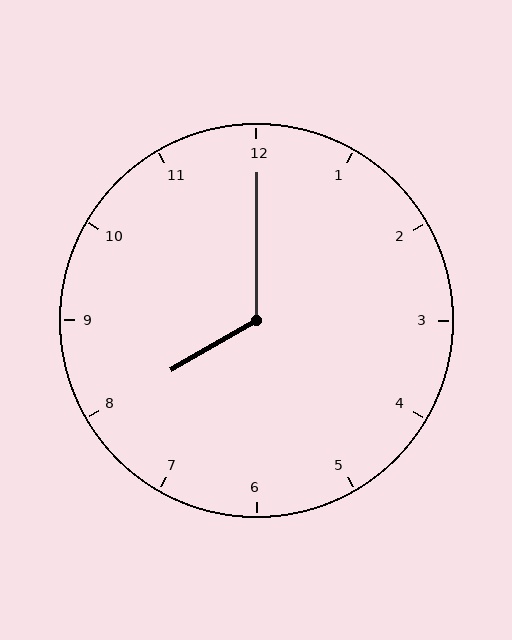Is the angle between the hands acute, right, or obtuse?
It is obtuse.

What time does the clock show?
8:00.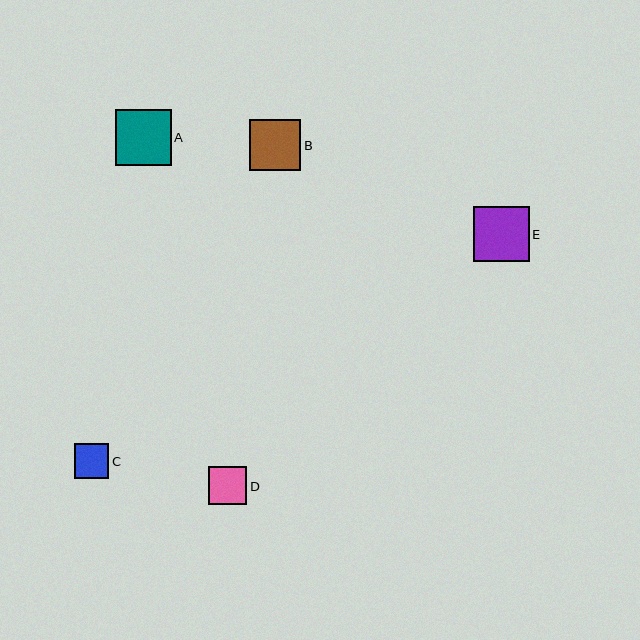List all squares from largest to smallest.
From largest to smallest: A, E, B, D, C.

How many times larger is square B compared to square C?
Square B is approximately 1.5 times the size of square C.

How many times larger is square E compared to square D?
Square E is approximately 1.5 times the size of square D.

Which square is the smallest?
Square C is the smallest with a size of approximately 35 pixels.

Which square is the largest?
Square A is the largest with a size of approximately 56 pixels.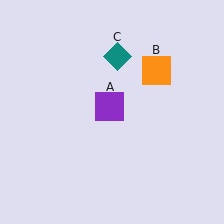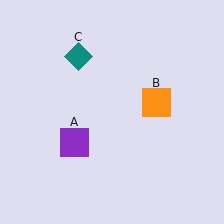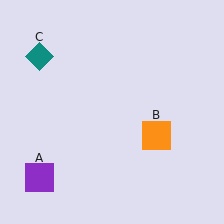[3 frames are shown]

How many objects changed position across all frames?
3 objects changed position: purple square (object A), orange square (object B), teal diamond (object C).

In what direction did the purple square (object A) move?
The purple square (object A) moved down and to the left.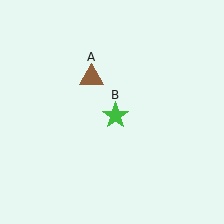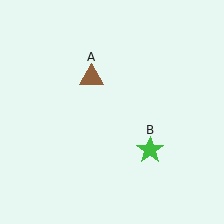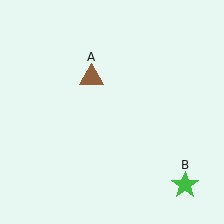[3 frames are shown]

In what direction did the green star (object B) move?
The green star (object B) moved down and to the right.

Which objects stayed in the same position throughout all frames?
Brown triangle (object A) remained stationary.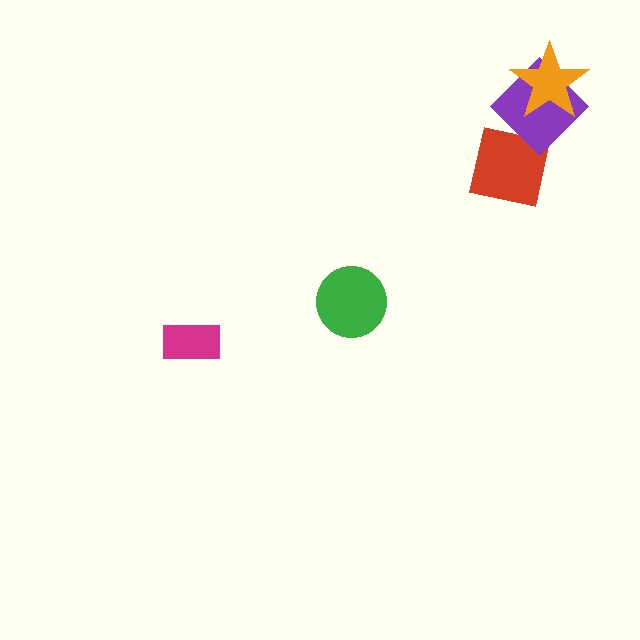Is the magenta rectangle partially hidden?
No, no other shape covers it.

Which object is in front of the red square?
The purple diamond is in front of the red square.